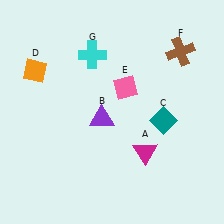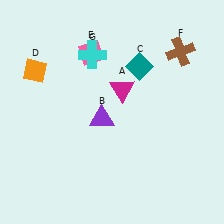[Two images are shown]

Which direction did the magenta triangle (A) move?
The magenta triangle (A) moved up.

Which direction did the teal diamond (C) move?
The teal diamond (C) moved up.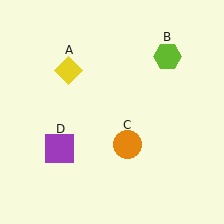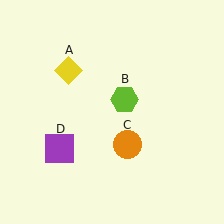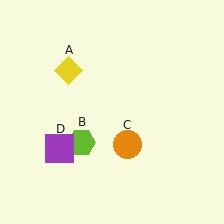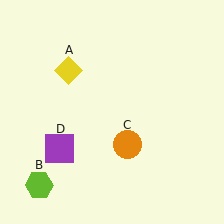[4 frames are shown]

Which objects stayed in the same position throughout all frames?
Yellow diamond (object A) and orange circle (object C) and purple square (object D) remained stationary.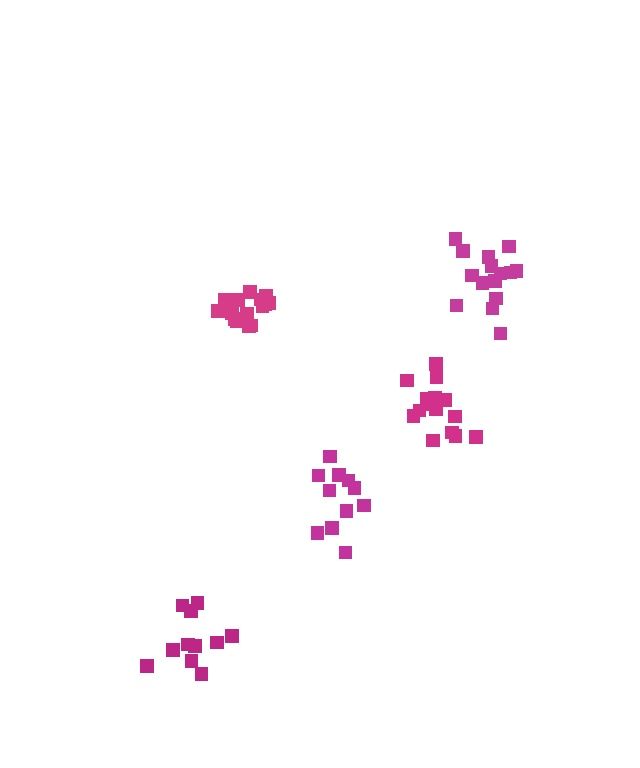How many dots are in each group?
Group 1: 15 dots, Group 2: 11 dots, Group 3: 15 dots, Group 4: 11 dots, Group 5: 16 dots (68 total).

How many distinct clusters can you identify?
There are 5 distinct clusters.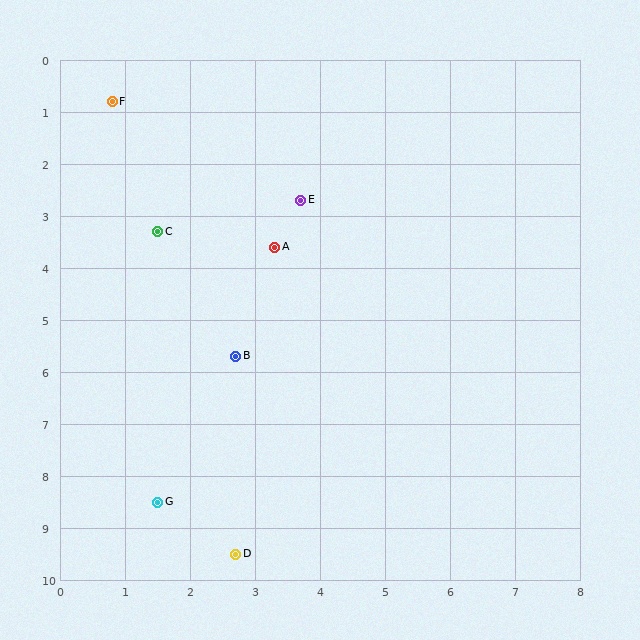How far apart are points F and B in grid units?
Points F and B are about 5.3 grid units apart.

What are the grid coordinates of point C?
Point C is at approximately (1.5, 3.3).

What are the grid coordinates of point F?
Point F is at approximately (0.8, 0.8).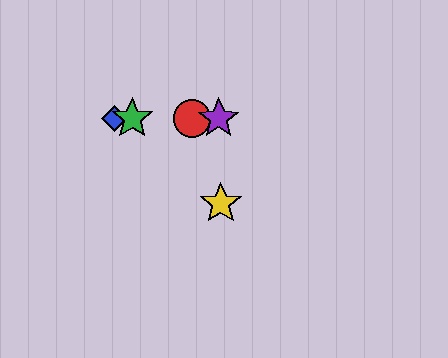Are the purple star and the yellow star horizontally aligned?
No, the purple star is at y≈119 and the yellow star is at y≈203.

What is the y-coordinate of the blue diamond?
The blue diamond is at y≈119.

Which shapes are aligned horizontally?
The red circle, the blue diamond, the green star, the purple star are aligned horizontally.